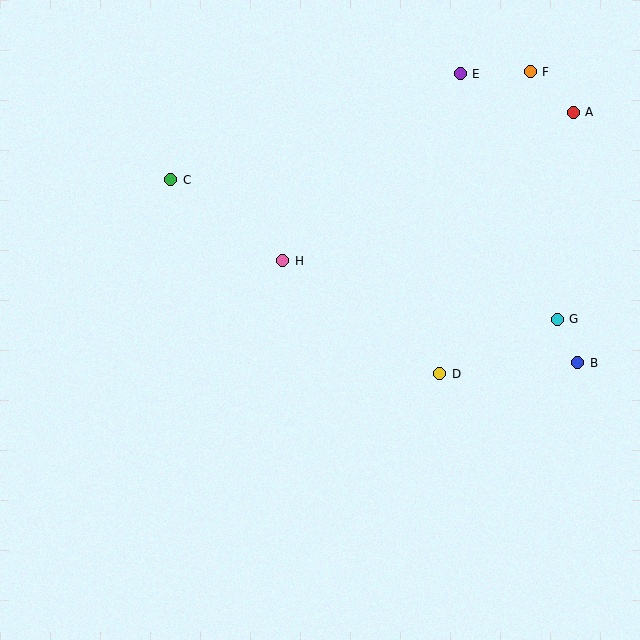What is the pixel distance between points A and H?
The distance between A and H is 326 pixels.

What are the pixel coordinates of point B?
Point B is at (578, 363).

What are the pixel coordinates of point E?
Point E is at (460, 74).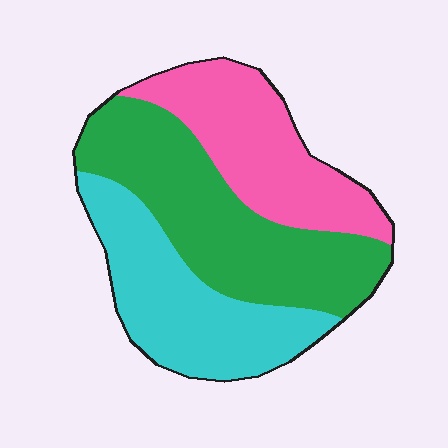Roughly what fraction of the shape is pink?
Pink takes up about one quarter (1/4) of the shape.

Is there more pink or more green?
Green.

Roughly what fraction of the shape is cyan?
Cyan covers 31% of the shape.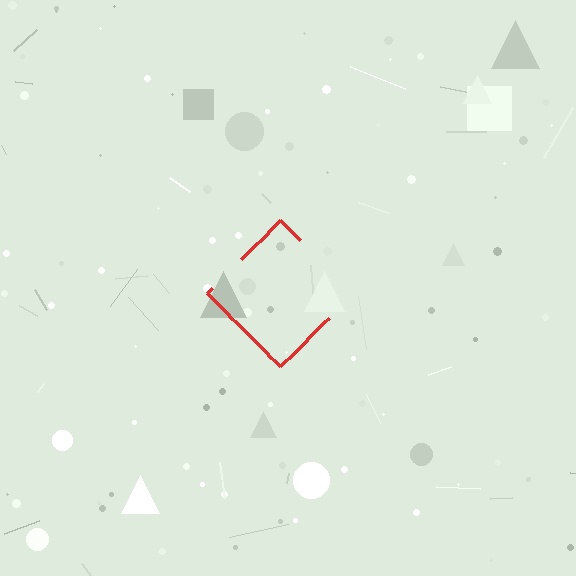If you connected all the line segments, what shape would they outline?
They would outline a diamond.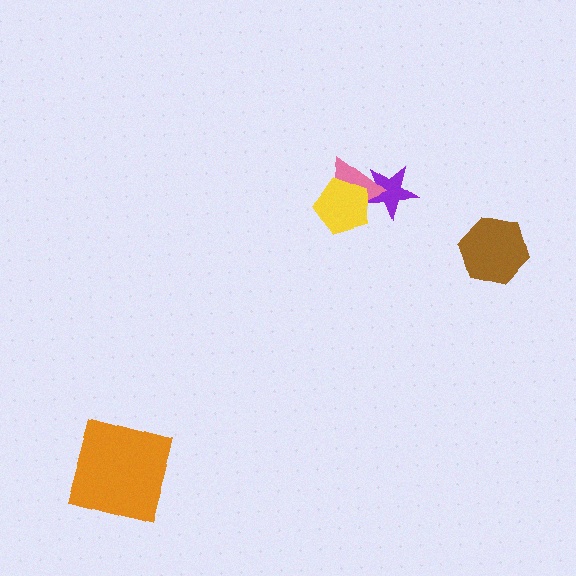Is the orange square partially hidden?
No, no other shape covers it.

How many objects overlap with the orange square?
0 objects overlap with the orange square.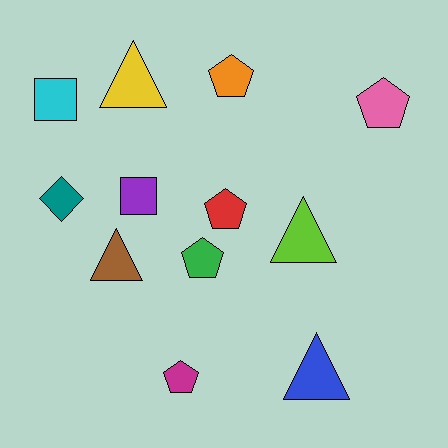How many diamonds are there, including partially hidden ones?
There is 1 diamond.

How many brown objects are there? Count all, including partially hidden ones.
There is 1 brown object.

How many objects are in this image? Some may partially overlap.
There are 12 objects.